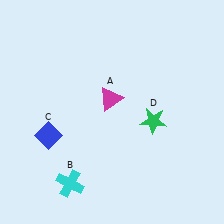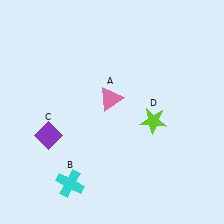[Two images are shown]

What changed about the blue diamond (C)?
In Image 1, C is blue. In Image 2, it changed to purple.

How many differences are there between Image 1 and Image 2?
There are 3 differences between the two images.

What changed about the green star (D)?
In Image 1, D is green. In Image 2, it changed to lime.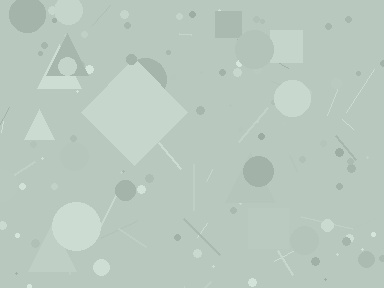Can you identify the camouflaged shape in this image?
The camouflaged shape is a diamond.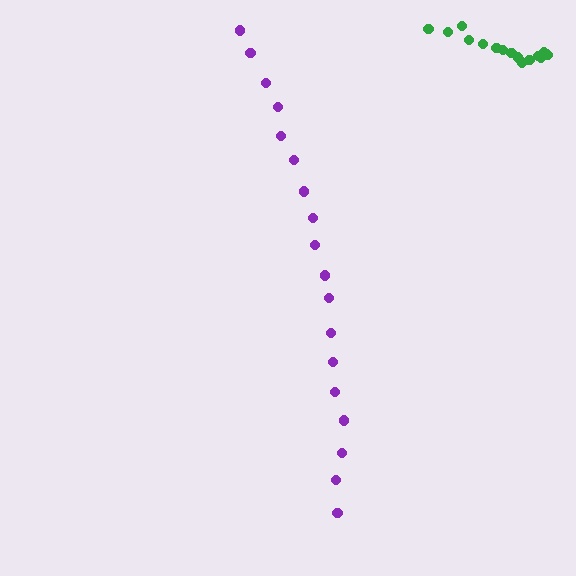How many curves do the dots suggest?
There are 2 distinct paths.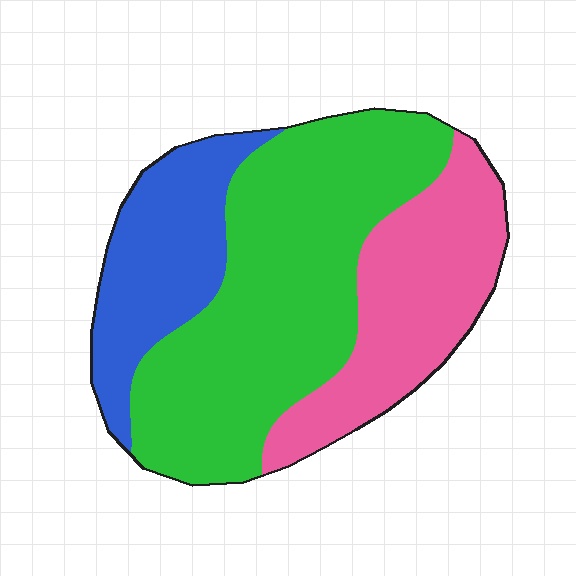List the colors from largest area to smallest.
From largest to smallest: green, pink, blue.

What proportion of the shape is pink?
Pink covers 28% of the shape.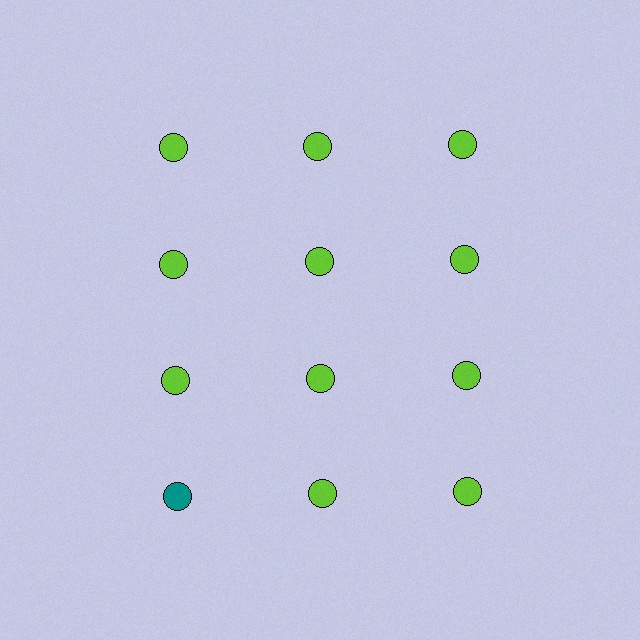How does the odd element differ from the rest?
It has a different color: teal instead of lime.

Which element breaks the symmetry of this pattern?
The teal circle in the fourth row, leftmost column breaks the symmetry. All other shapes are lime circles.